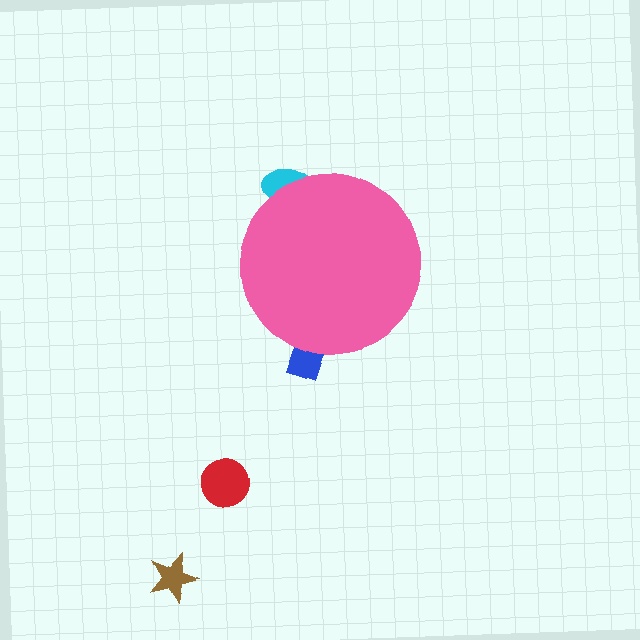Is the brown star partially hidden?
No, the brown star is fully visible.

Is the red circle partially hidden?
No, the red circle is fully visible.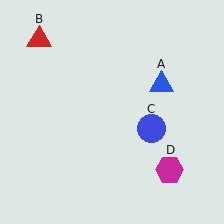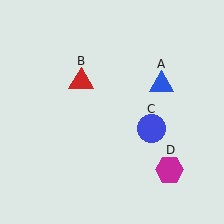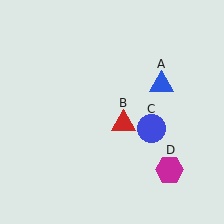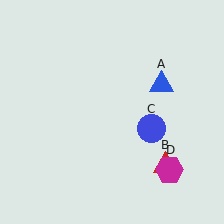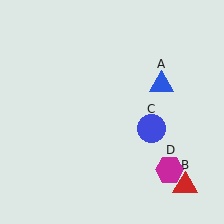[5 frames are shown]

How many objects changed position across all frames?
1 object changed position: red triangle (object B).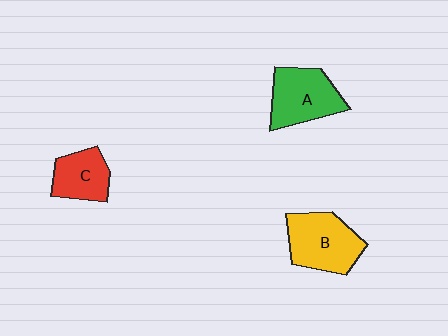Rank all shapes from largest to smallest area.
From largest to smallest: B (yellow), A (green), C (red).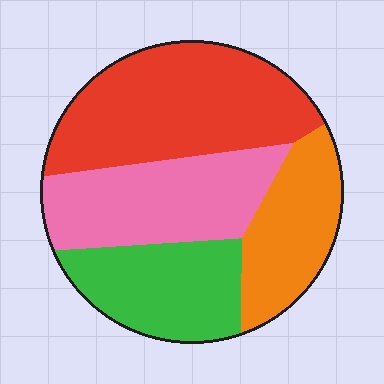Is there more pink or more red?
Red.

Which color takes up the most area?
Red, at roughly 35%.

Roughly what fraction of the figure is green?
Green covers roughly 20% of the figure.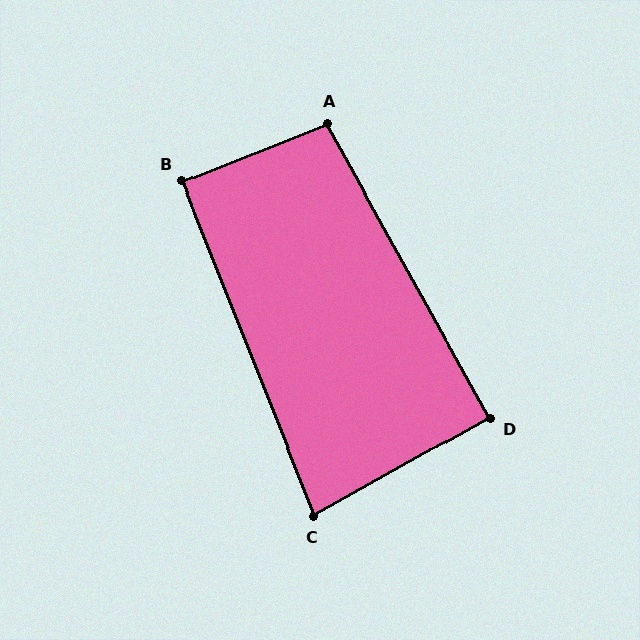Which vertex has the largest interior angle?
A, at approximately 98 degrees.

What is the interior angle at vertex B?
Approximately 90 degrees (approximately right).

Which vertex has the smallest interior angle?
C, at approximately 82 degrees.